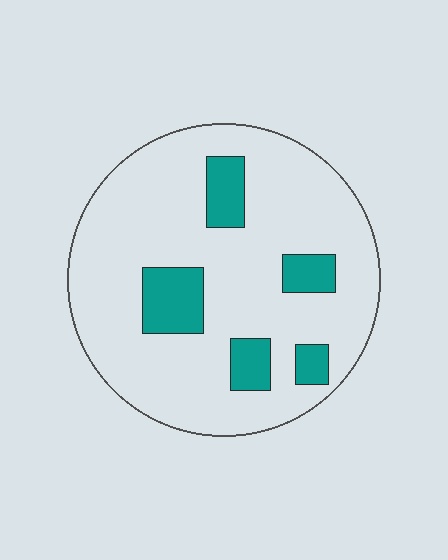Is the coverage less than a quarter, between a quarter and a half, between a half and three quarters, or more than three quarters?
Less than a quarter.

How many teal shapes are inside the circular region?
5.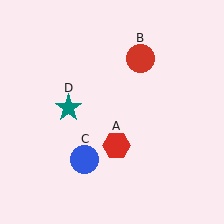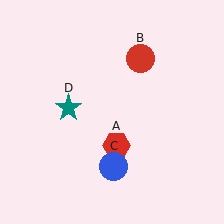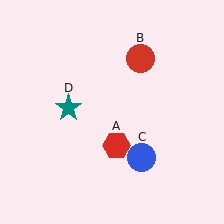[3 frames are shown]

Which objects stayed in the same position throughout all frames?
Red hexagon (object A) and red circle (object B) and teal star (object D) remained stationary.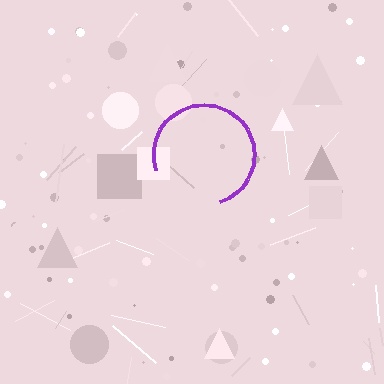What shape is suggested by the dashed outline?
The dashed outline suggests a circle.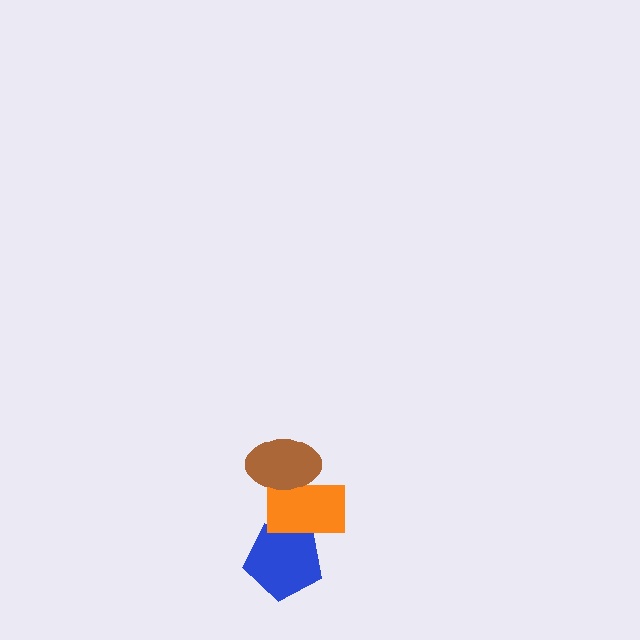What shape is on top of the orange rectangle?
The brown ellipse is on top of the orange rectangle.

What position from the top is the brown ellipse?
The brown ellipse is 1st from the top.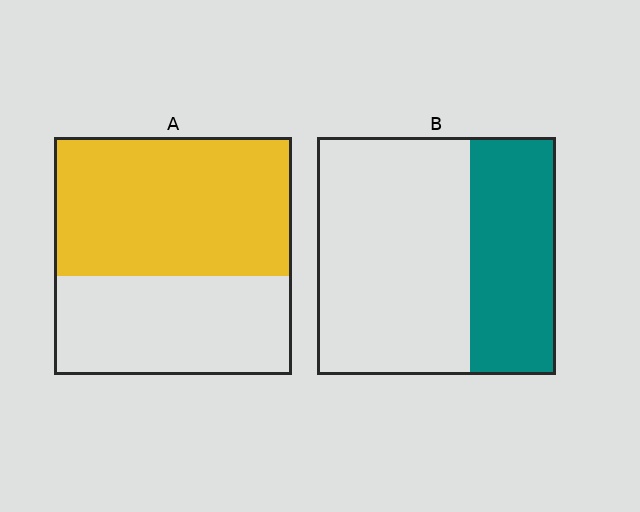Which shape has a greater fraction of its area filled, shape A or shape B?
Shape A.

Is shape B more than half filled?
No.